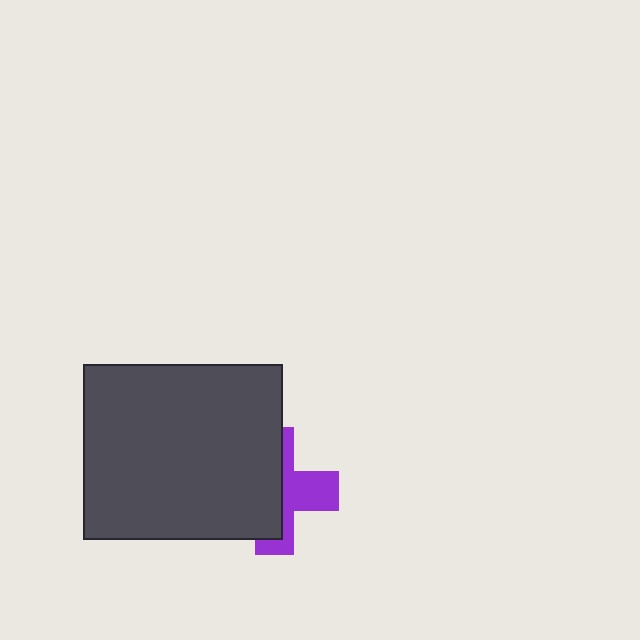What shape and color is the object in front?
The object in front is a dark gray rectangle.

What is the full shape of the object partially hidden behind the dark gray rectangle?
The partially hidden object is a purple cross.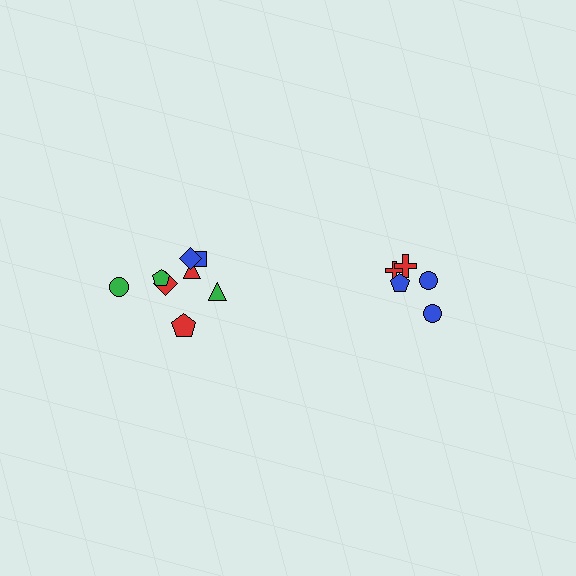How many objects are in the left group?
There are 8 objects.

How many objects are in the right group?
There are 5 objects.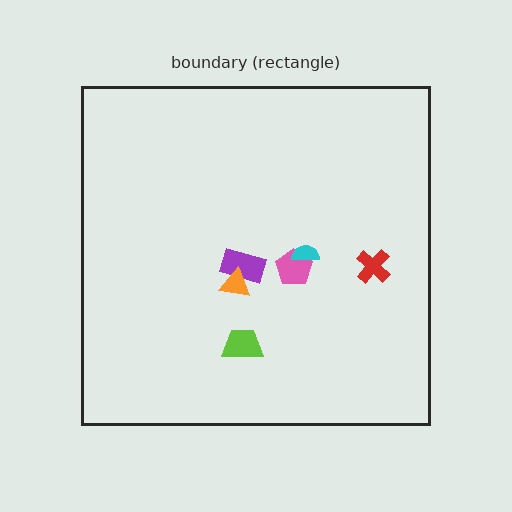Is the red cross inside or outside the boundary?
Inside.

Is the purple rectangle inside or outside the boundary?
Inside.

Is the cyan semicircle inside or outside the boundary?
Inside.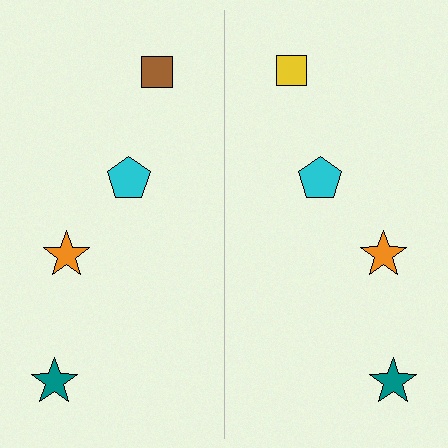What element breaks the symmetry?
The yellow square on the right side breaks the symmetry — its mirror counterpart is brown.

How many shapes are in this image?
There are 8 shapes in this image.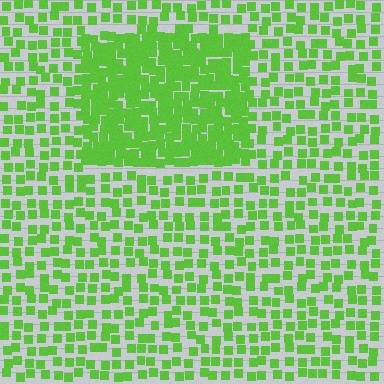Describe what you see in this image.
The image contains small lime elements arranged at two different densities. A rectangle-shaped region is visible where the elements are more densely packed than the surrounding area.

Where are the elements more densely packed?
The elements are more densely packed inside the rectangle boundary.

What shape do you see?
I see a rectangle.